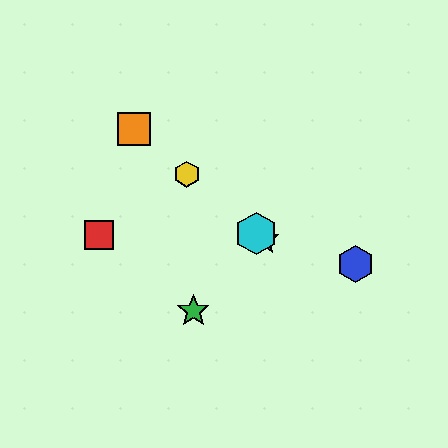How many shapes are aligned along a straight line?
4 shapes (the yellow hexagon, the purple star, the orange square, the cyan hexagon) are aligned along a straight line.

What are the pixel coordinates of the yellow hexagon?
The yellow hexagon is at (187, 174).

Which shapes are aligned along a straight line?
The yellow hexagon, the purple star, the orange square, the cyan hexagon are aligned along a straight line.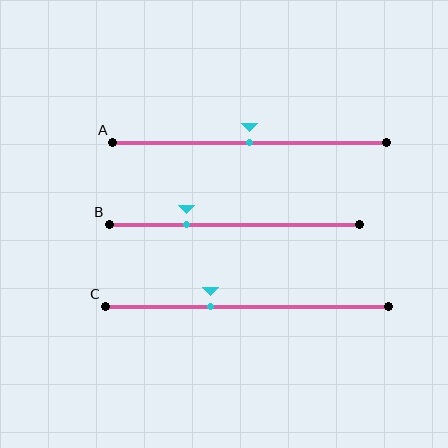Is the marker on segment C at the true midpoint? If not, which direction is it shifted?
No, the marker on segment C is shifted to the left by about 13% of the segment length.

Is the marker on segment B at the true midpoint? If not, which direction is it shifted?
No, the marker on segment B is shifted to the left by about 19% of the segment length.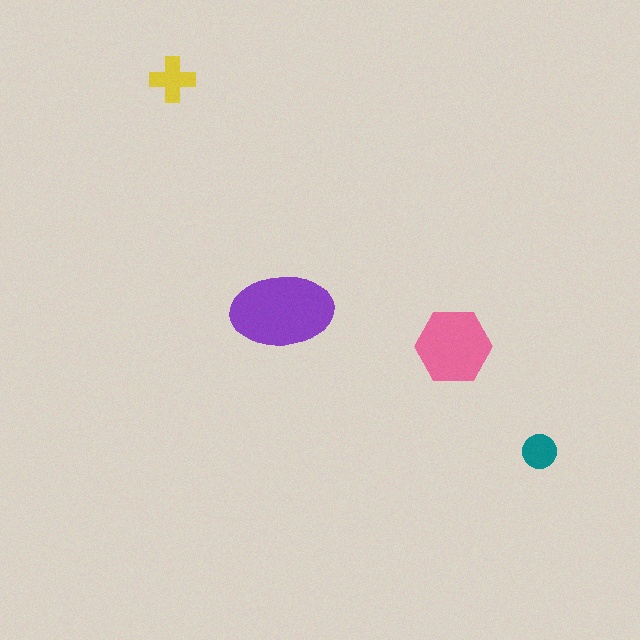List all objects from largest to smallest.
The purple ellipse, the pink hexagon, the yellow cross, the teal circle.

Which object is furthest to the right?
The teal circle is rightmost.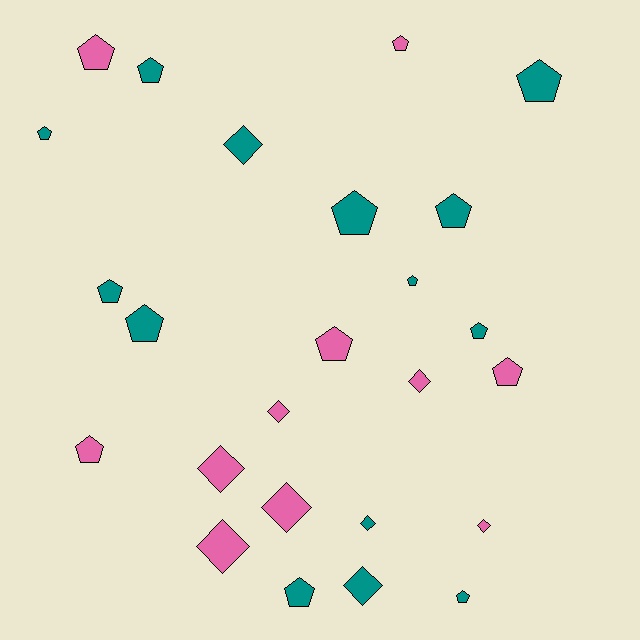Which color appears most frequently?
Teal, with 14 objects.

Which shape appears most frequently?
Pentagon, with 16 objects.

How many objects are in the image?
There are 25 objects.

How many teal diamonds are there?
There are 3 teal diamonds.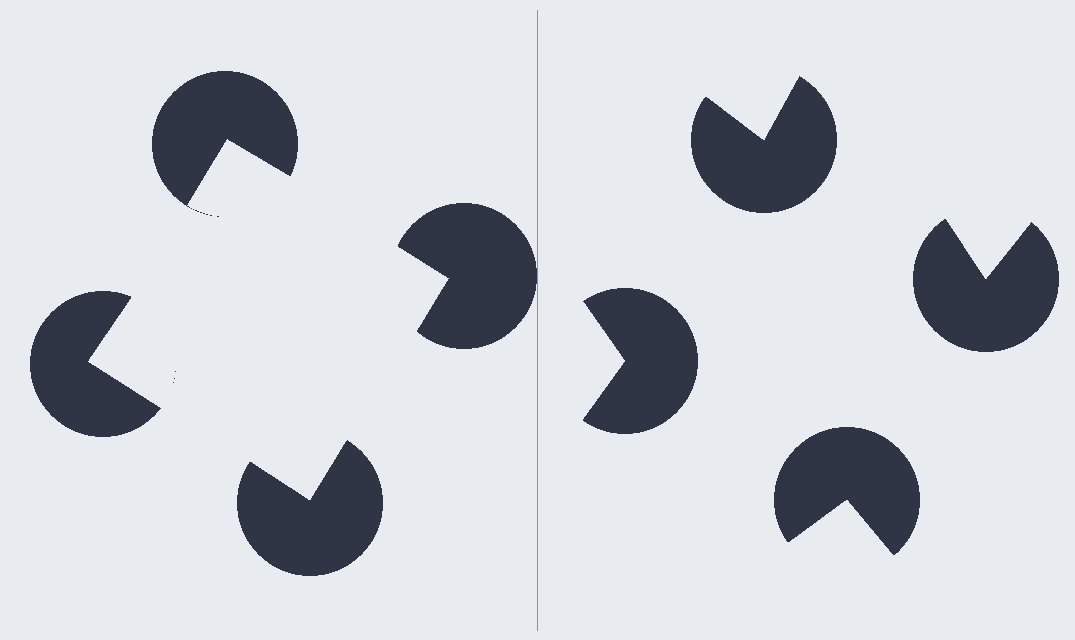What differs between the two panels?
The pac-man discs are positioned identically on both sides; only the wedge orientations differ. On the left they align to a square; on the right they are misaligned.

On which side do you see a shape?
An illusory square appears on the left side. On the right side the wedge cuts are rotated, so no coherent shape forms.